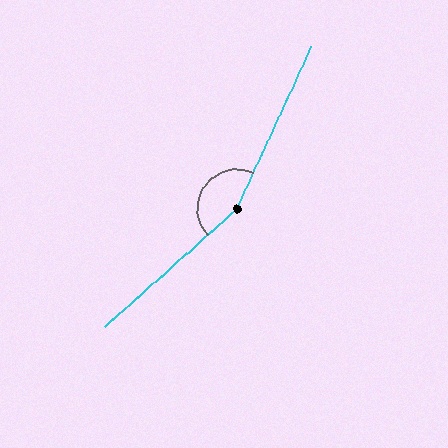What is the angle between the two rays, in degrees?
Approximately 156 degrees.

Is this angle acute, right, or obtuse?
It is obtuse.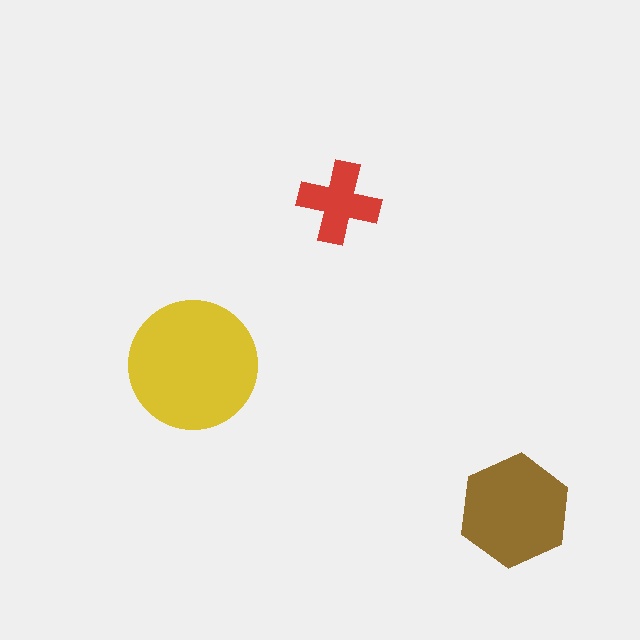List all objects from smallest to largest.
The red cross, the brown hexagon, the yellow circle.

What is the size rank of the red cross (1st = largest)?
3rd.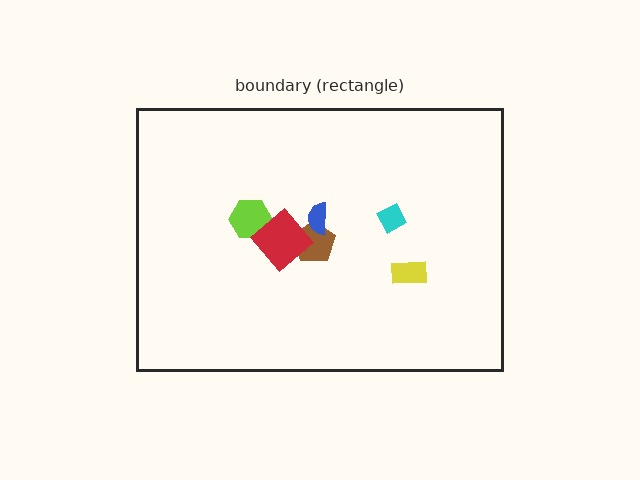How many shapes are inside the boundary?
6 inside, 0 outside.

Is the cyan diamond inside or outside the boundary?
Inside.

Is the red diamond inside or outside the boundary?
Inside.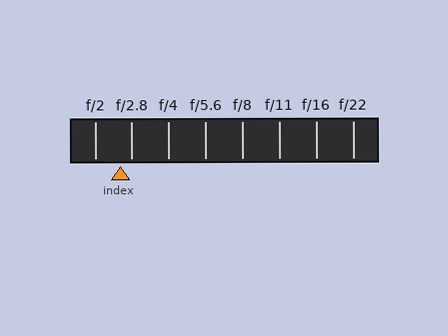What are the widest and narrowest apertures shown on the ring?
The widest aperture shown is f/2 and the narrowest is f/22.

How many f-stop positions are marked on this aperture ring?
There are 8 f-stop positions marked.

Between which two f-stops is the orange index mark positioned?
The index mark is between f/2 and f/2.8.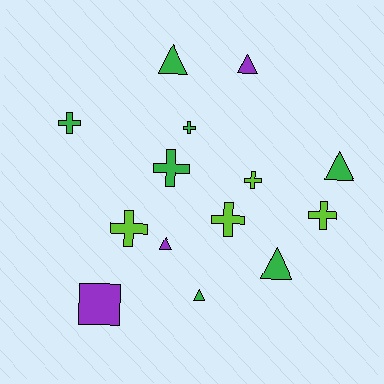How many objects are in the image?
There are 14 objects.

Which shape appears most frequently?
Cross, with 7 objects.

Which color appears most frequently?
Green, with 7 objects.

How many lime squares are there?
There are no lime squares.